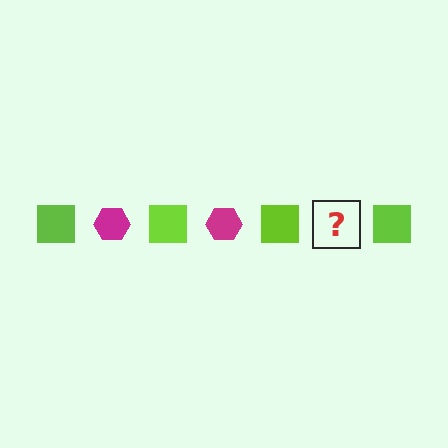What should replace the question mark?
The question mark should be replaced with a magenta hexagon.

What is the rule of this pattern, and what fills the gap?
The rule is that the pattern alternates between lime square and magenta hexagon. The gap should be filled with a magenta hexagon.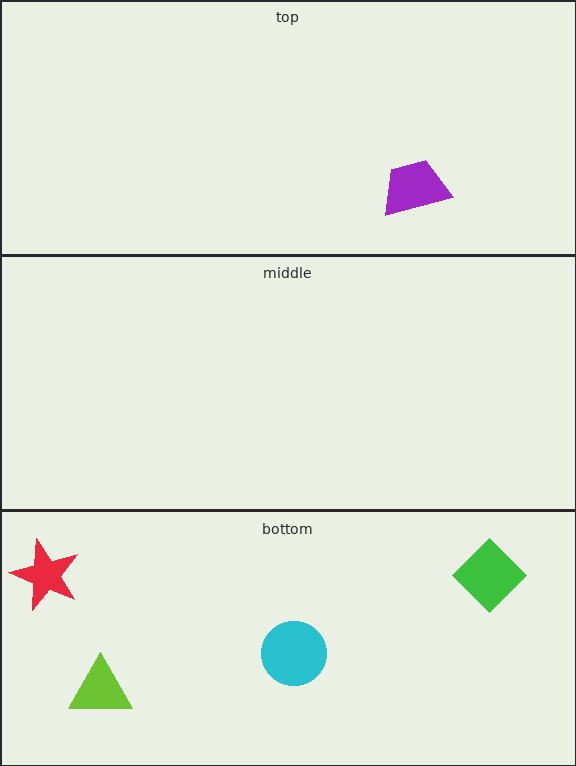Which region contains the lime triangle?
The bottom region.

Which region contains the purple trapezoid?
The top region.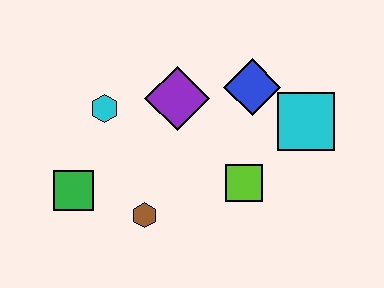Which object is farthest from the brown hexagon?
The cyan square is farthest from the brown hexagon.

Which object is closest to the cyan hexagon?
The purple diamond is closest to the cyan hexagon.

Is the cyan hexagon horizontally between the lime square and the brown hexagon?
No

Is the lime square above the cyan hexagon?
No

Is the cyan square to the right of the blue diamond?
Yes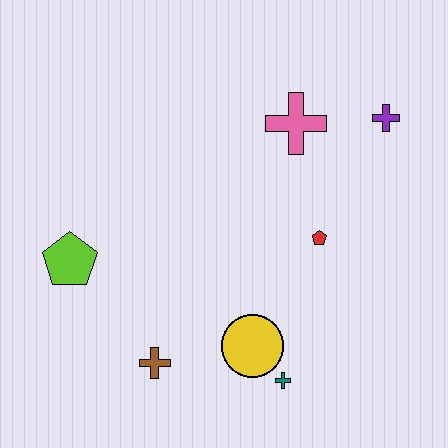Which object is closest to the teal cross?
The yellow circle is closest to the teal cross.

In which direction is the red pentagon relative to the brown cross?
The red pentagon is to the right of the brown cross.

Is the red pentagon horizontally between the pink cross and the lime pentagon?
No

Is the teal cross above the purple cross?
No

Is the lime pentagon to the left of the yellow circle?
Yes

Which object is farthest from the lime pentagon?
The purple cross is farthest from the lime pentagon.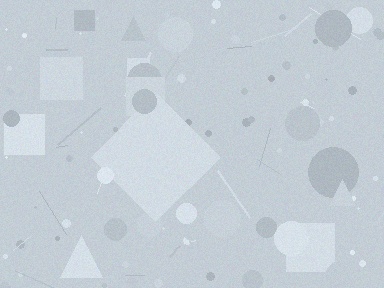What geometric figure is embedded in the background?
A diamond is embedded in the background.